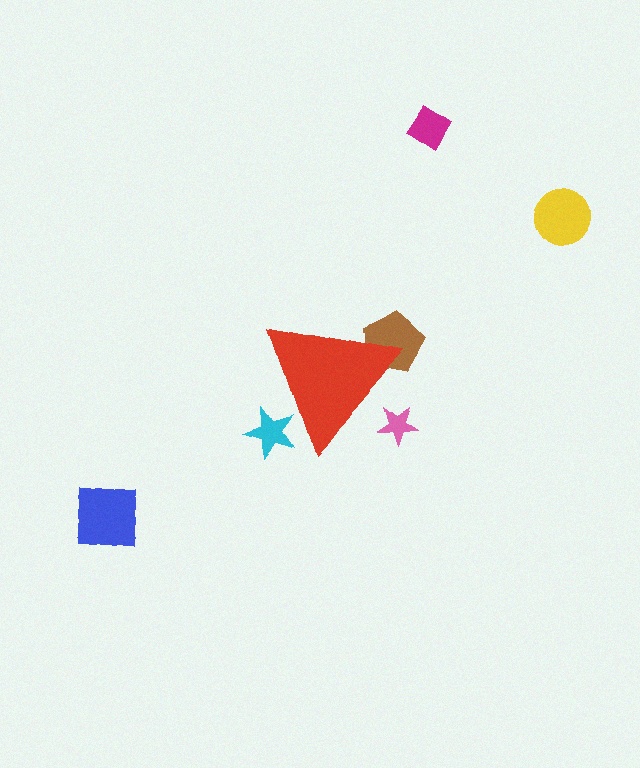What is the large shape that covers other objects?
A red triangle.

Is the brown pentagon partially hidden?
Yes, the brown pentagon is partially hidden behind the red triangle.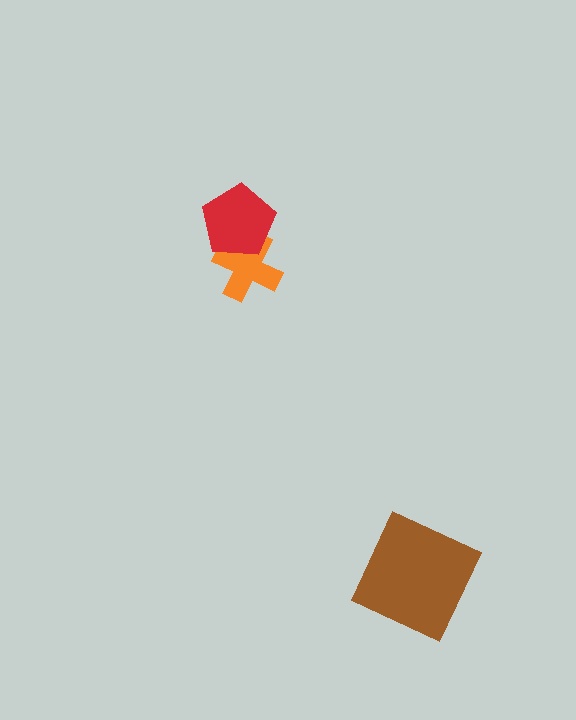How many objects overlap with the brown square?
0 objects overlap with the brown square.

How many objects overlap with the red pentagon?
1 object overlaps with the red pentagon.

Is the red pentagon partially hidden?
No, no other shape covers it.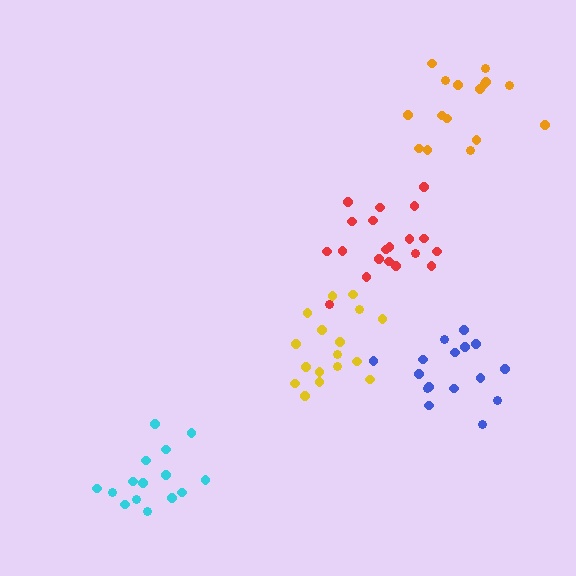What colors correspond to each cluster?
The clusters are colored: yellow, cyan, red, blue, orange.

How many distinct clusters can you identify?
There are 5 distinct clusters.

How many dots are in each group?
Group 1: 17 dots, Group 2: 15 dots, Group 3: 20 dots, Group 4: 16 dots, Group 5: 16 dots (84 total).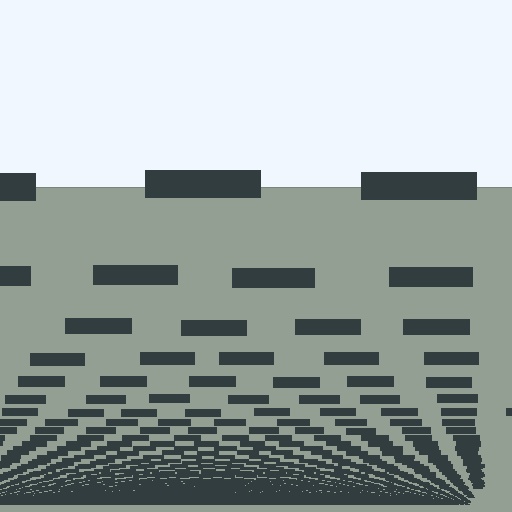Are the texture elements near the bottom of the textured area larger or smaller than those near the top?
Smaller. The gradient is inverted — elements near the bottom are smaller and denser.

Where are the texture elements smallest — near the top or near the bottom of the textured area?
Near the bottom.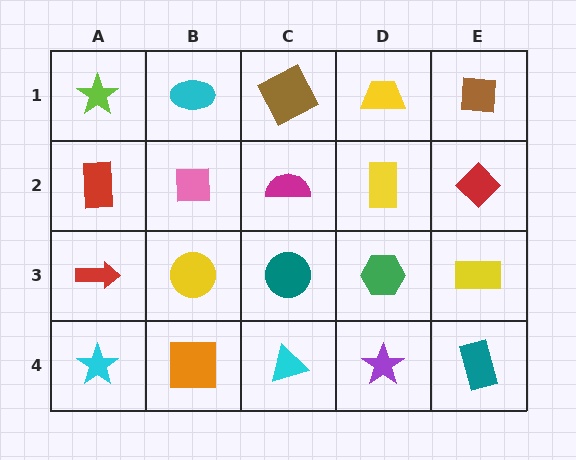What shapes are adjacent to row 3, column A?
A red rectangle (row 2, column A), a cyan star (row 4, column A), a yellow circle (row 3, column B).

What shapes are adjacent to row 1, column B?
A pink square (row 2, column B), a lime star (row 1, column A), a brown square (row 1, column C).